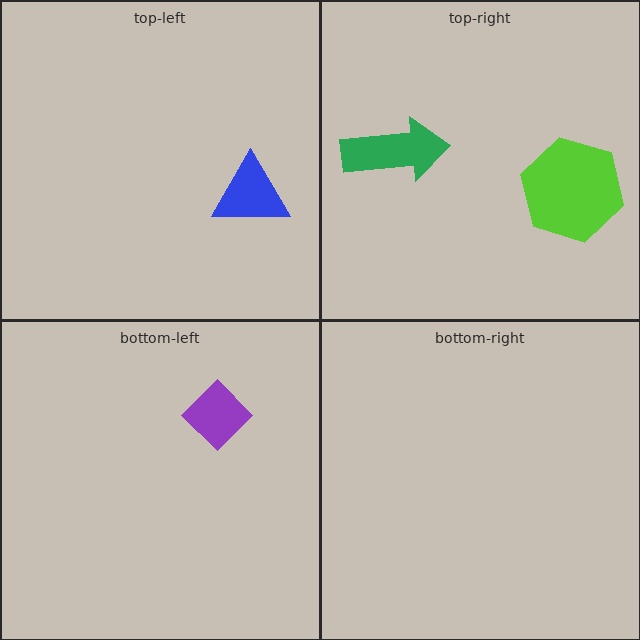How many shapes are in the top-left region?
1.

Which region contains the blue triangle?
The top-left region.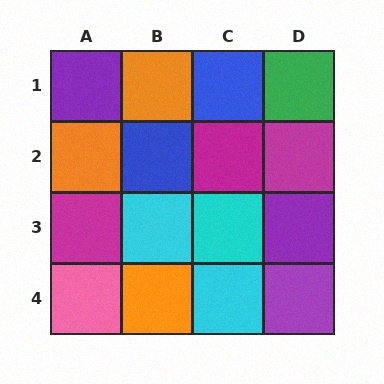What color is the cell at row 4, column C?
Cyan.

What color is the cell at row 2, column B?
Blue.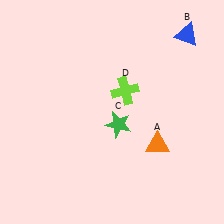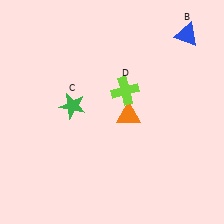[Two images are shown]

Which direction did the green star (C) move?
The green star (C) moved left.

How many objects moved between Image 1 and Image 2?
2 objects moved between the two images.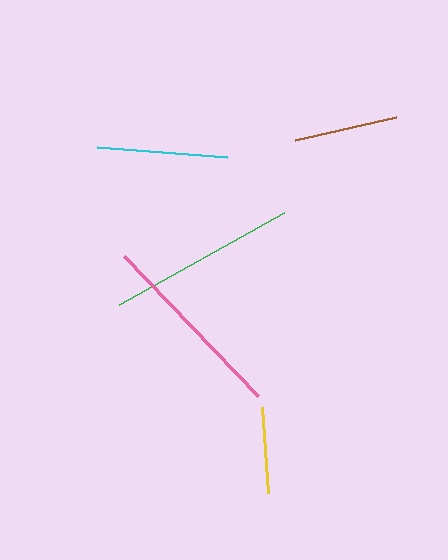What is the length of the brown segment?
The brown segment is approximately 103 pixels long.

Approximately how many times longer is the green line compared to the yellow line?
The green line is approximately 2.2 times the length of the yellow line.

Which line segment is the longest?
The pink line is the longest at approximately 193 pixels.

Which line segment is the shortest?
The yellow line is the shortest at approximately 86 pixels.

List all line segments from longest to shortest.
From longest to shortest: pink, green, cyan, brown, yellow.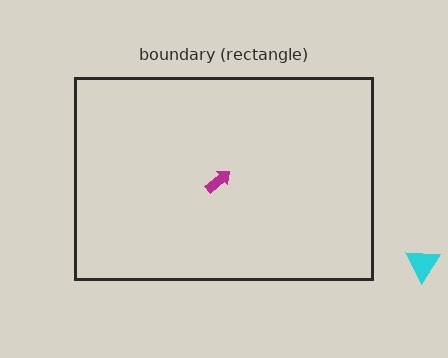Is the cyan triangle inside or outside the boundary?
Outside.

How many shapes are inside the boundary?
1 inside, 1 outside.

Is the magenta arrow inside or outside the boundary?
Inside.